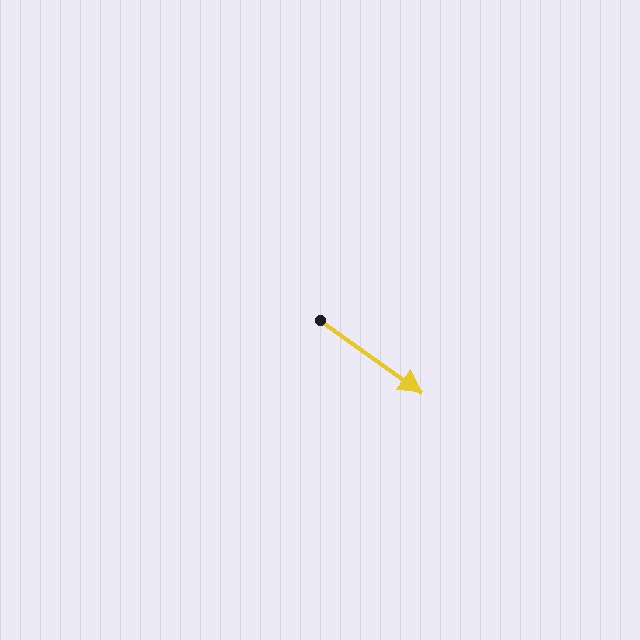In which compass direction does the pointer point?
Southeast.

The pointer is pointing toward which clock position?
Roughly 4 o'clock.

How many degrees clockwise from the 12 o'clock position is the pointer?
Approximately 125 degrees.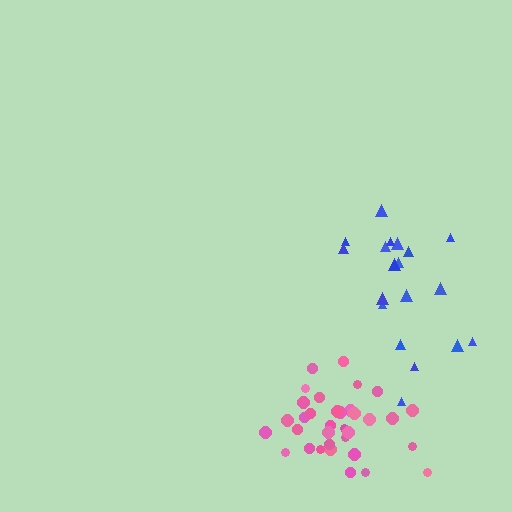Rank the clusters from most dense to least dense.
pink, blue.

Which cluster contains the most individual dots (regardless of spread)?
Pink (35).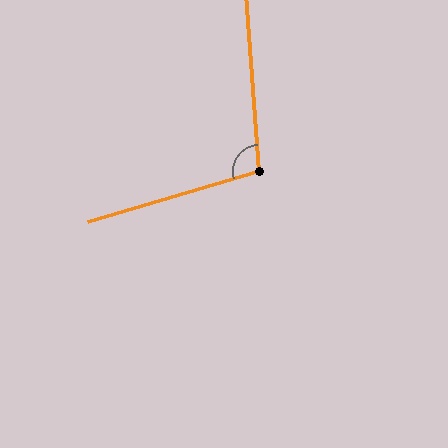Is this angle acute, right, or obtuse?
It is obtuse.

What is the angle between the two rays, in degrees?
Approximately 102 degrees.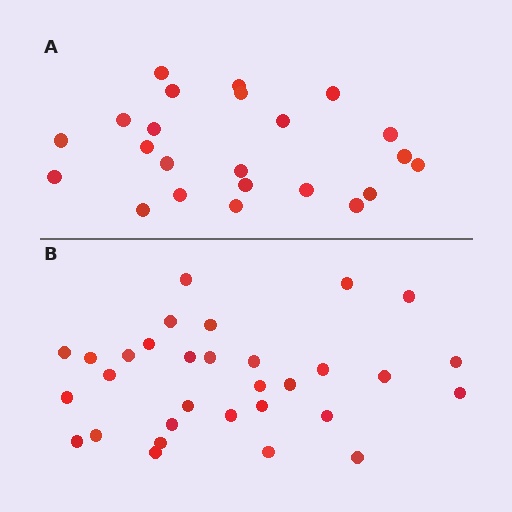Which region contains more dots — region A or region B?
Region B (the bottom region) has more dots.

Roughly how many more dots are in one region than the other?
Region B has roughly 8 or so more dots than region A.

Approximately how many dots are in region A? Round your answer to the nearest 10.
About 20 dots. (The exact count is 23, which rounds to 20.)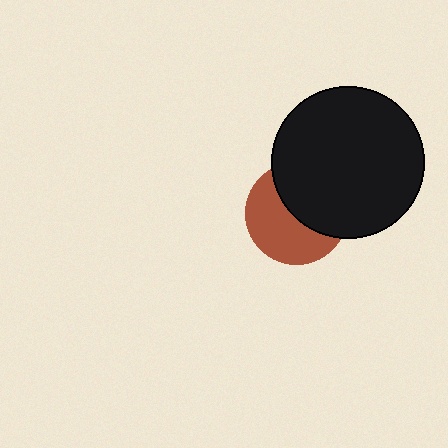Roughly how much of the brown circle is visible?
About half of it is visible (roughly 52%).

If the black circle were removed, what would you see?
You would see the complete brown circle.